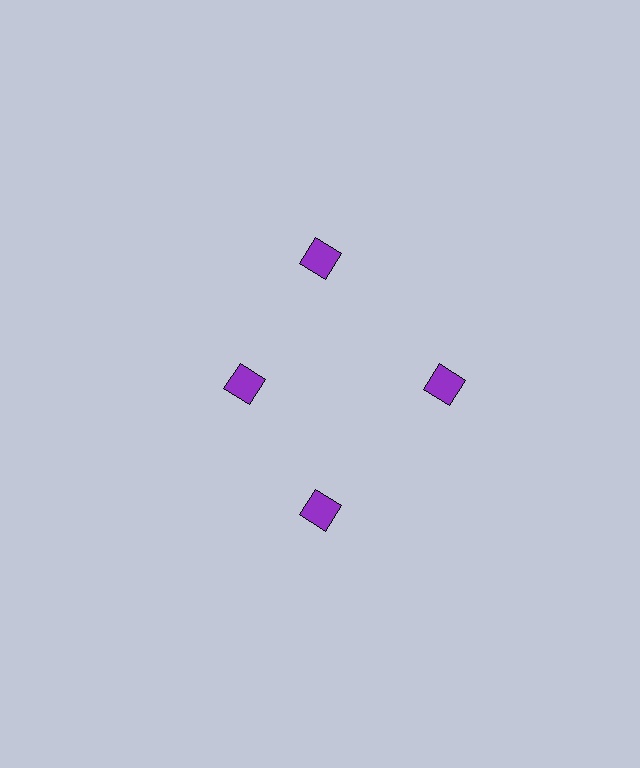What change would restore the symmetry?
The symmetry would be restored by moving it outward, back onto the ring so that all 4 diamonds sit at equal angles and equal distance from the center.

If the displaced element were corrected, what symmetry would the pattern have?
It would have 4-fold rotational symmetry — the pattern would map onto itself every 90 degrees.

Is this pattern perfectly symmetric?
No. The 4 purple diamonds are arranged in a ring, but one element near the 9 o'clock position is pulled inward toward the center, breaking the 4-fold rotational symmetry.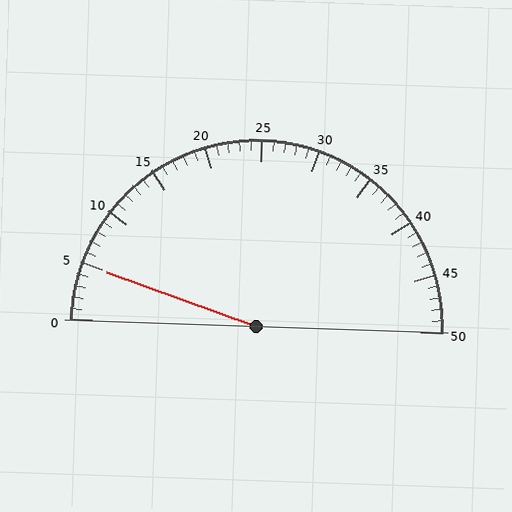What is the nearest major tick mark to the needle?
The nearest major tick mark is 5.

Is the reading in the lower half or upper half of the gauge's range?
The reading is in the lower half of the range (0 to 50).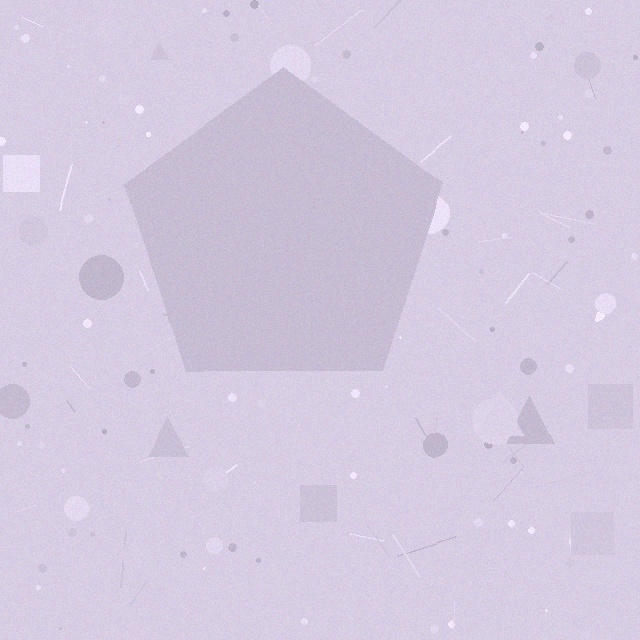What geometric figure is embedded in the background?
A pentagon is embedded in the background.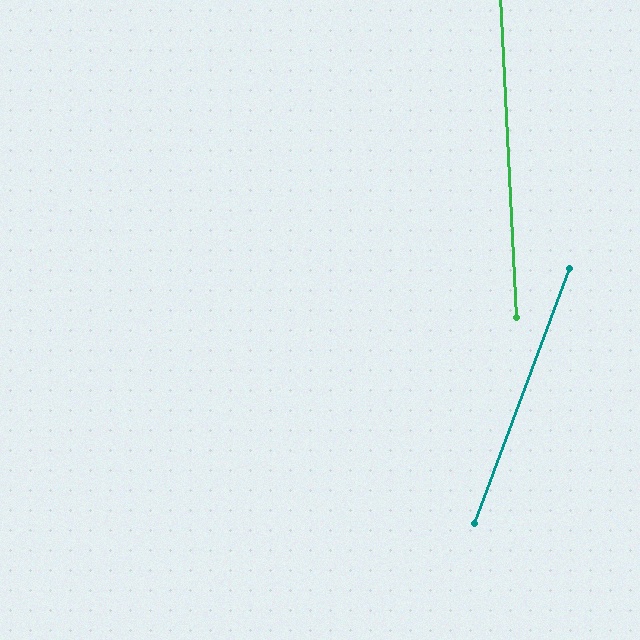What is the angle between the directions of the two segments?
Approximately 23 degrees.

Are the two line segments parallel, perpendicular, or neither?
Neither parallel nor perpendicular — they differ by about 23°.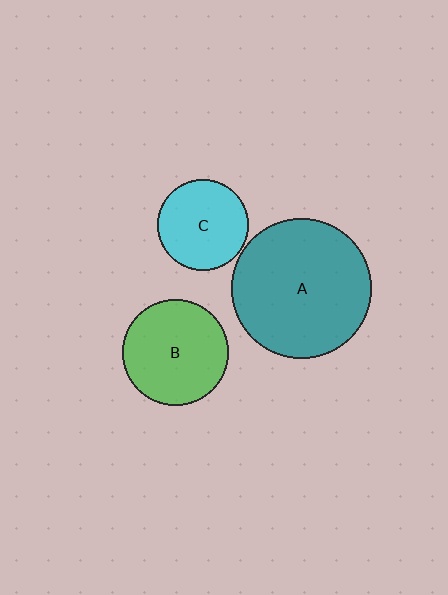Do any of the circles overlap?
No, none of the circles overlap.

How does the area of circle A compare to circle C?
Approximately 2.4 times.